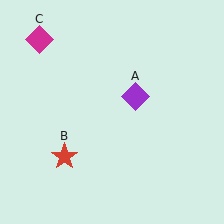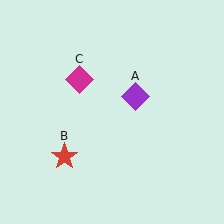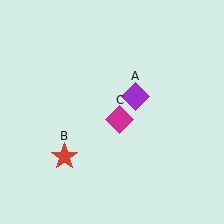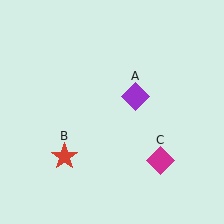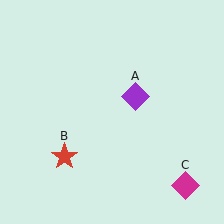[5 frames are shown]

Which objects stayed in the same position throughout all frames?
Purple diamond (object A) and red star (object B) remained stationary.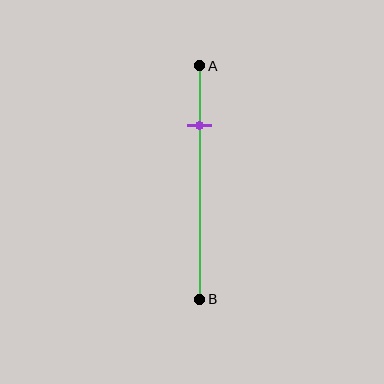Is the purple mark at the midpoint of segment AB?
No, the mark is at about 25% from A, not at the 50% midpoint.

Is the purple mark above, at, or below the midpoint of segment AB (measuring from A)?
The purple mark is above the midpoint of segment AB.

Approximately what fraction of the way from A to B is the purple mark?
The purple mark is approximately 25% of the way from A to B.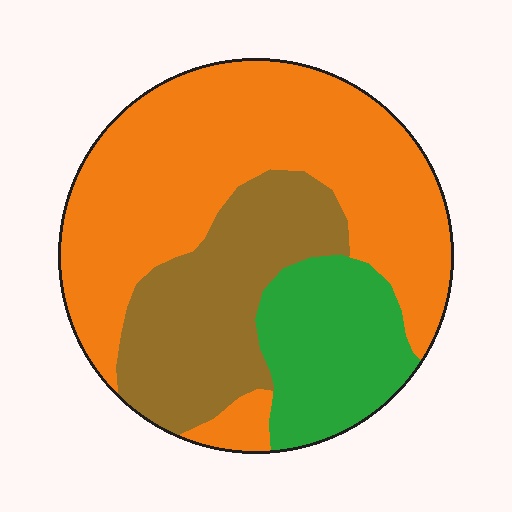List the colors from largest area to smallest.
From largest to smallest: orange, brown, green.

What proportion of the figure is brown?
Brown takes up about one quarter (1/4) of the figure.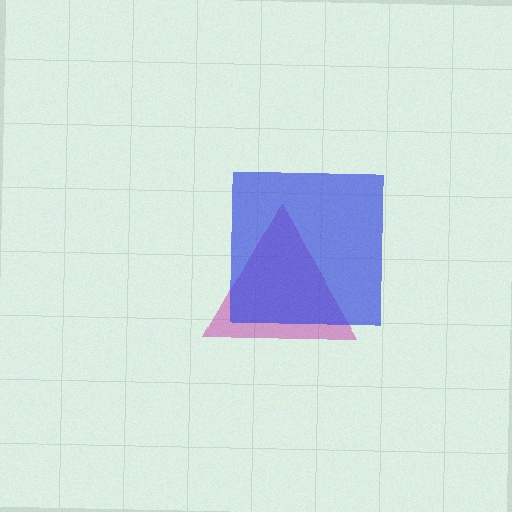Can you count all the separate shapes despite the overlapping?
Yes, there are 2 separate shapes.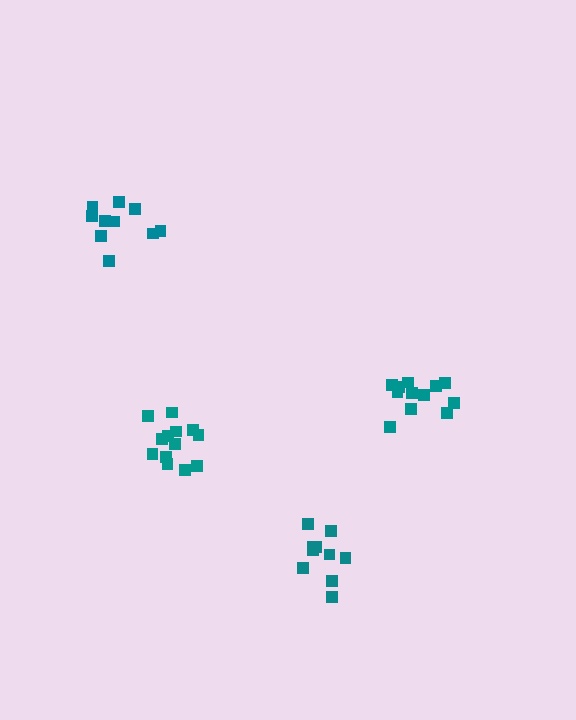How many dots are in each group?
Group 1: 13 dots, Group 2: 12 dots, Group 3: 10 dots, Group 4: 10 dots (45 total).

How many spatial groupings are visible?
There are 4 spatial groupings.